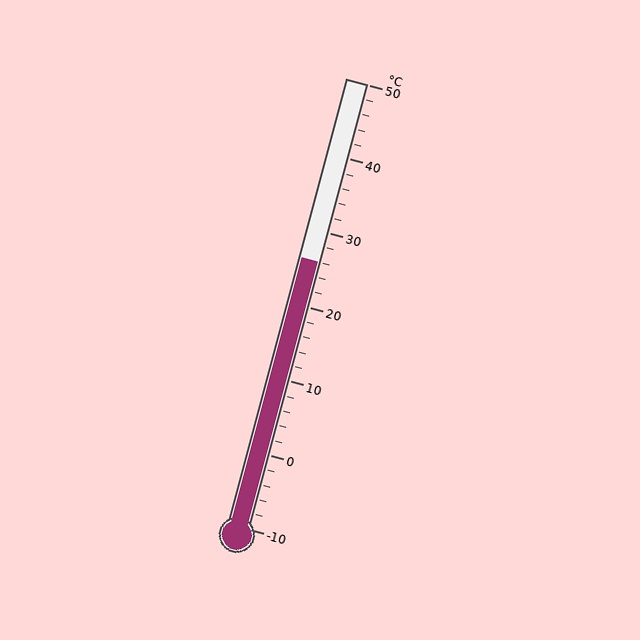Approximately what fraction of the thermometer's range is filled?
The thermometer is filled to approximately 60% of its range.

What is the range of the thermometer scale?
The thermometer scale ranges from -10°C to 50°C.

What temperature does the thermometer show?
The thermometer shows approximately 26°C.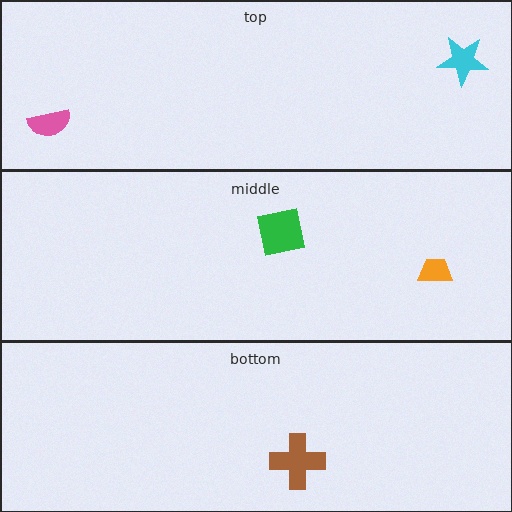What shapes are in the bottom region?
The brown cross.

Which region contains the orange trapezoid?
The middle region.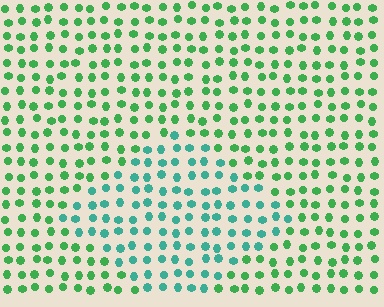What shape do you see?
I see a diamond.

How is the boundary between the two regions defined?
The boundary is defined purely by a slight shift in hue (about 38 degrees). Spacing, size, and orientation are identical on both sides.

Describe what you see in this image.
The image is filled with small green elements in a uniform arrangement. A diamond-shaped region is visible where the elements are tinted to a slightly different hue, forming a subtle color boundary.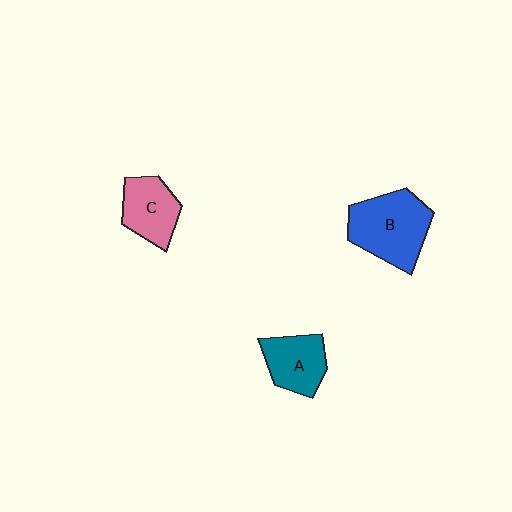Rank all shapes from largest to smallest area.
From largest to smallest: B (blue), A (teal), C (pink).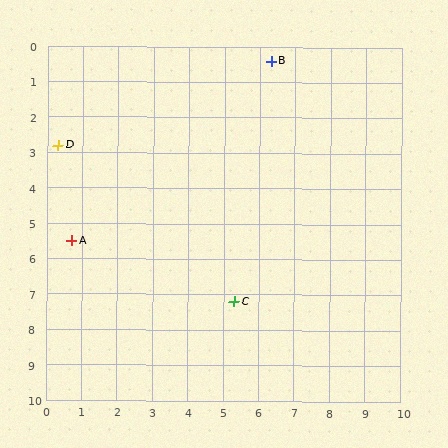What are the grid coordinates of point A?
Point A is at approximately (0.7, 5.5).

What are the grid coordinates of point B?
Point B is at approximately (6.3, 0.4).